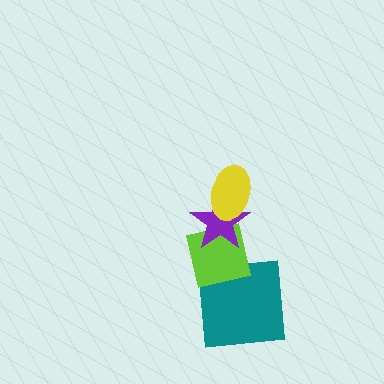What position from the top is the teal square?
The teal square is 4th from the top.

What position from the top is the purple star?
The purple star is 2nd from the top.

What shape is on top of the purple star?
The yellow ellipse is on top of the purple star.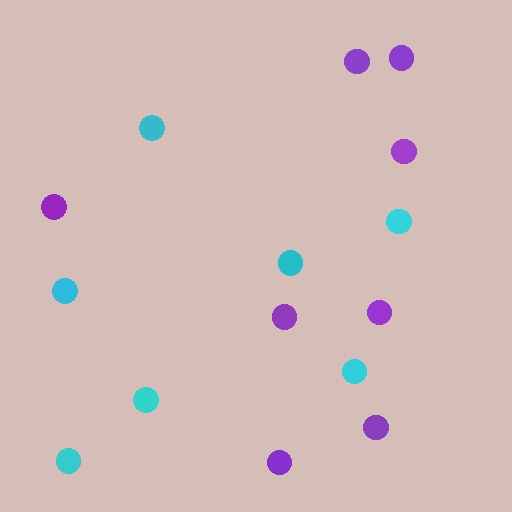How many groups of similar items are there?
There are 2 groups: one group of purple circles (8) and one group of cyan circles (7).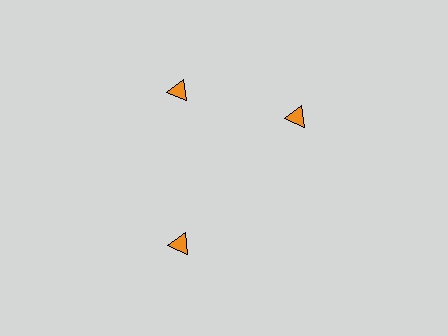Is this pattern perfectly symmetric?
No. The 3 orange triangles are arranged in a ring, but one element near the 3 o'clock position is rotated out of alignment along the ring, breaking the 3-fold rotational symmetry.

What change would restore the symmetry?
The symmetry would be restored by rotating it back into even spacing with its neighbors so that all 3 triangles sit at equal angles and equal distance from the center.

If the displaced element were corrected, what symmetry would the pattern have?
It would have 3-fold rotational symmetry — the pattern would map onto itself every 120 degrees.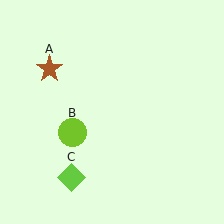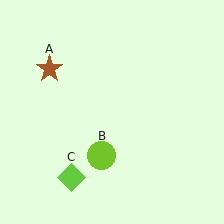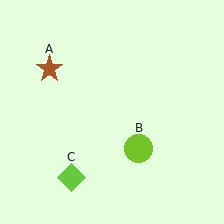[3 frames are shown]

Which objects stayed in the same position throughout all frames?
Brown star (object A) and lime diamond (object C) remained stationary.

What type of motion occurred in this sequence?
The lime circle (object B) rotated counterclockwise around the center of the scene.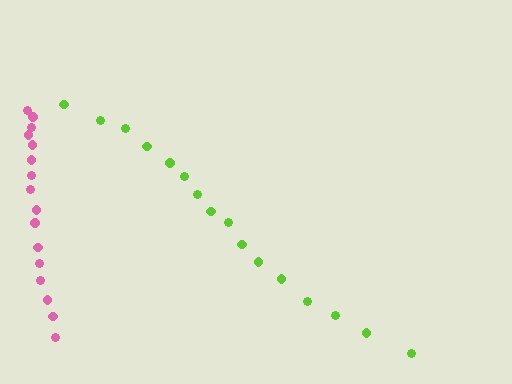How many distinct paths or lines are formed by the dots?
There are 2 distinct paths.